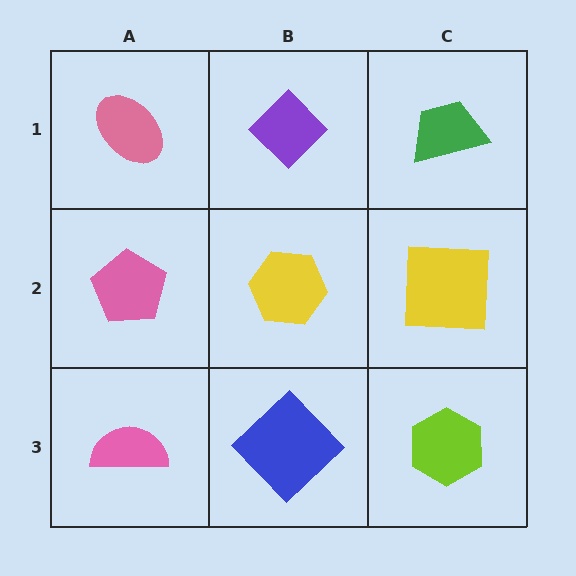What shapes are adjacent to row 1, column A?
A pink pentagon (row 2, column A), a purple diamond (row 1, column B).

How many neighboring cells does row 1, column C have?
2.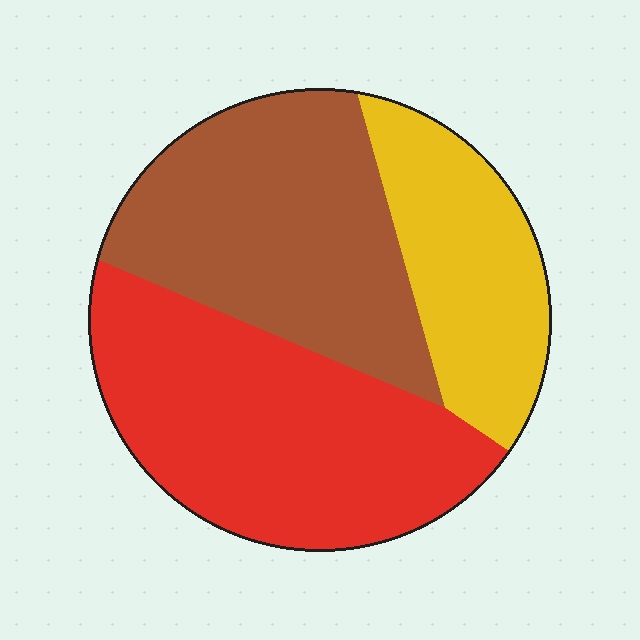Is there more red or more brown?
Red.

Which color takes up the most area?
Red, at roughly 40%.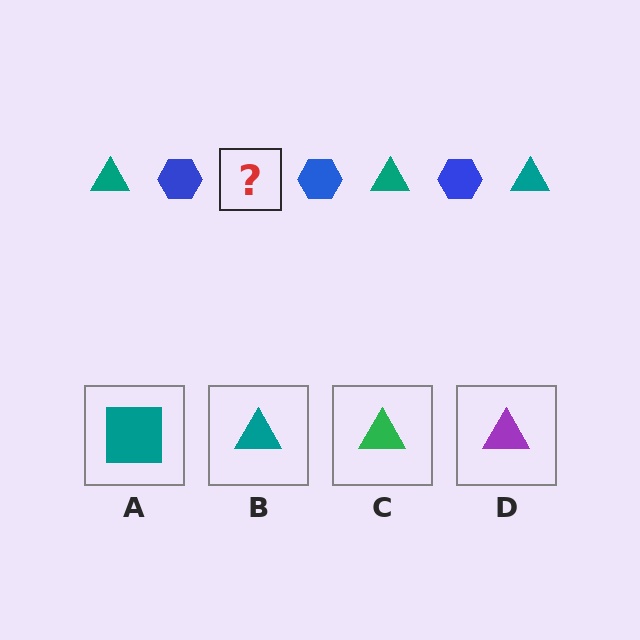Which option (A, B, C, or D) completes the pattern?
B.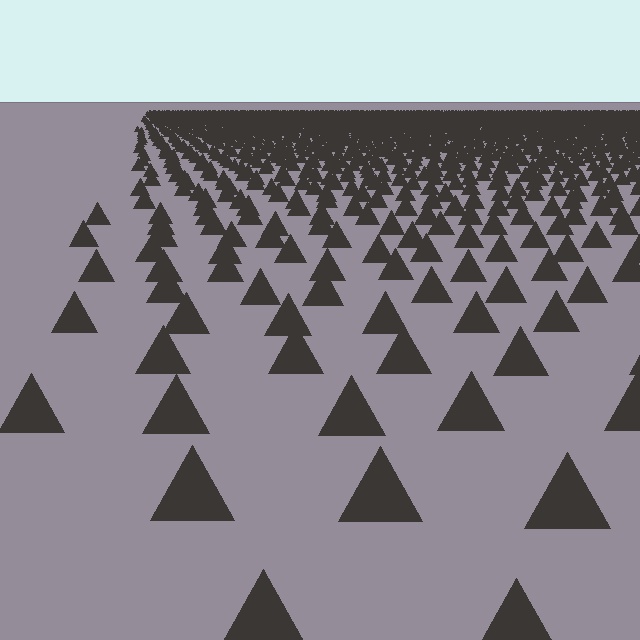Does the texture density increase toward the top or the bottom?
Density increases toward the top.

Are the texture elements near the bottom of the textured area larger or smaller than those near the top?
Larger. Near the bottom, elements are closer to the viewer and appear at a bigger on-screen size.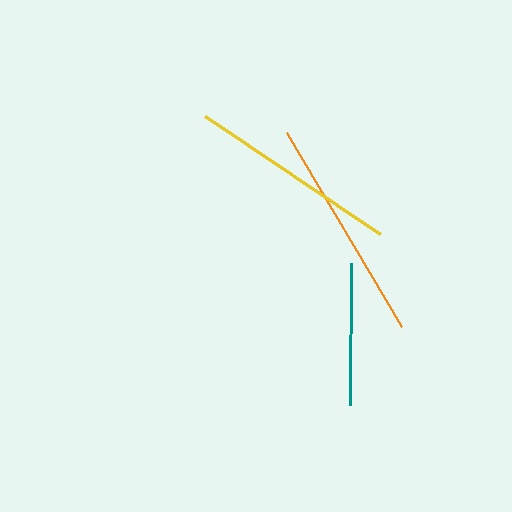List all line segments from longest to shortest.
From longest to shortest: orange, yellow, teal.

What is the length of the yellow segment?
The yellow segment is approximately 212 pixels long.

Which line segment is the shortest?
The teal line is the shortest at approximately 142 pixels.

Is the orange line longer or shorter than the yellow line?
The orange line is longer than the yellow line.